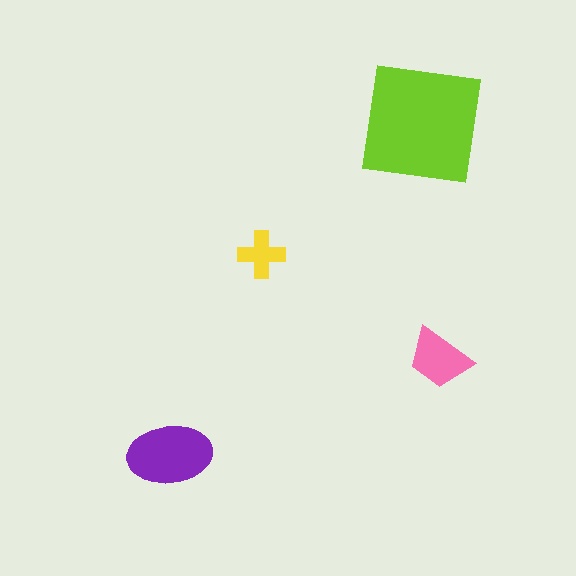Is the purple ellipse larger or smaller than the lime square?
Smaller.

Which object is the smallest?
The yellow cross.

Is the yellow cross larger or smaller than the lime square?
Smaller.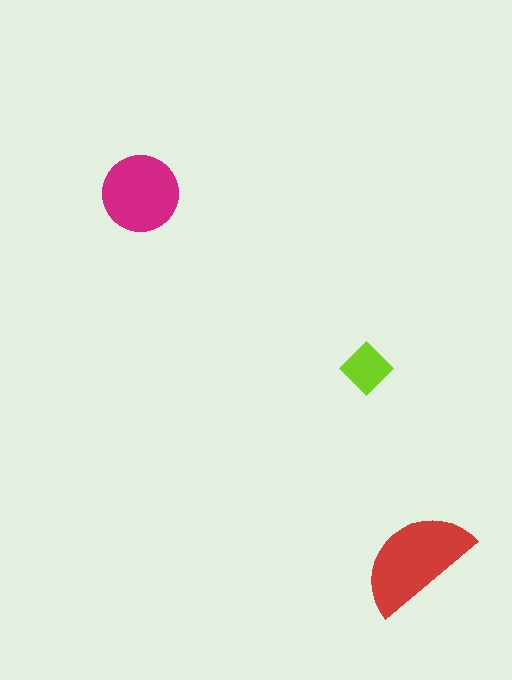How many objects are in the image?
There are 3 objects in the image.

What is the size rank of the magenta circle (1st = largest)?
2nd.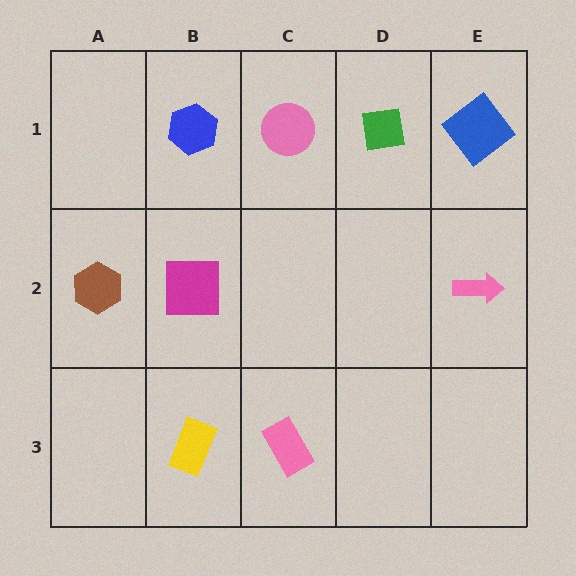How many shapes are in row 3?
2 shapes.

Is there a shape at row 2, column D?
No, that cell is empty.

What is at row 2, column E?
A pink arrow.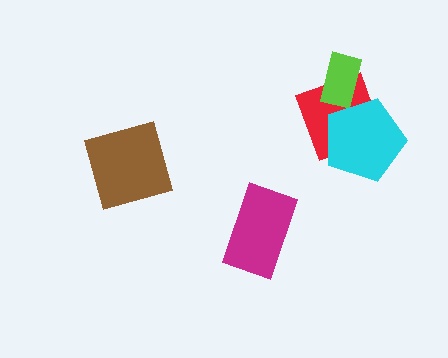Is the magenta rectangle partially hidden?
No, no other shape covers it.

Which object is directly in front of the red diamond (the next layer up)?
The lime rectangle is directly in front of the red diamond.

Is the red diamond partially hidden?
Yes, it is partially covered by another shape.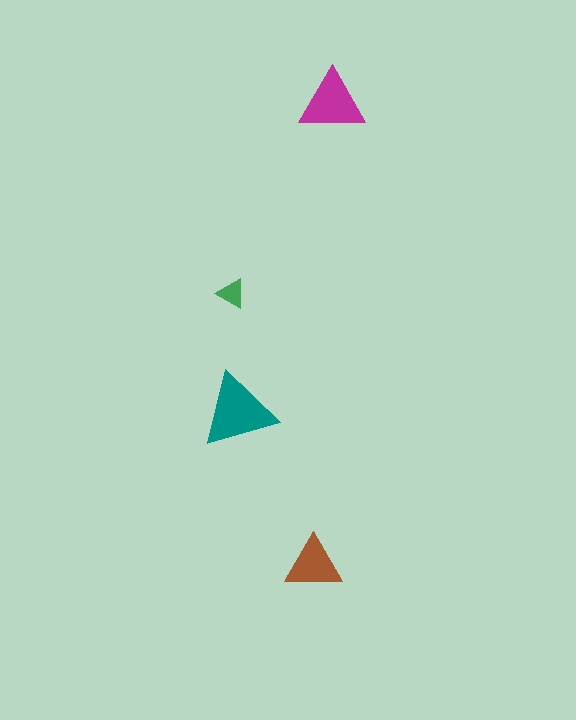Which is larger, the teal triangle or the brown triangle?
The teal one.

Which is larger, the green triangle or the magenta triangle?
The magenta one.